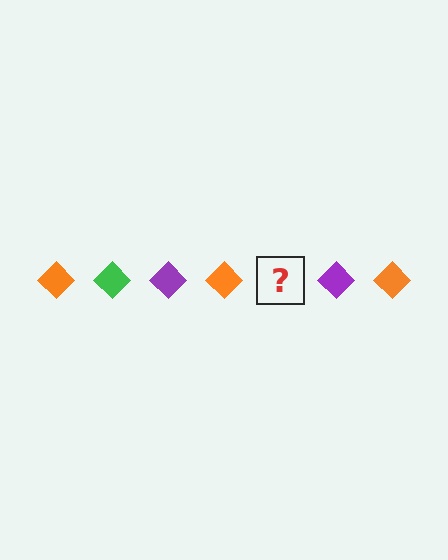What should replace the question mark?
The question mark should be replaced with a green diamond.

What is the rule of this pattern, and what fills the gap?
The rule is that the pattern cycles through orange, green, purple diamonds. The gap should be filled with a green diamond.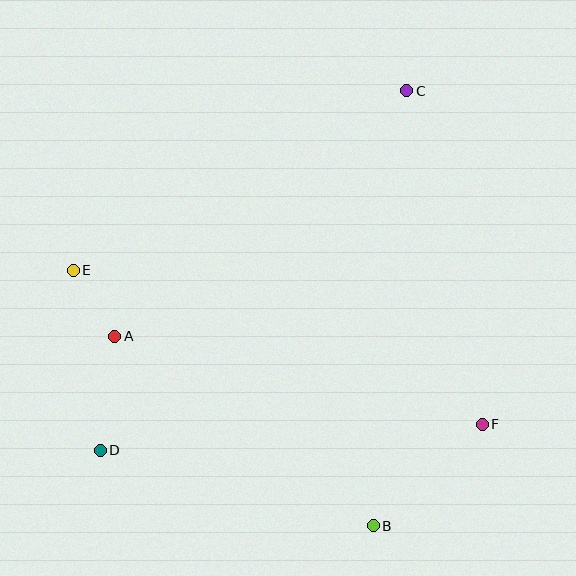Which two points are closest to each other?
Points A and E are closest to each other.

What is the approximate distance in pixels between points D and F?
The distance between D and F is approximately 383 pixels.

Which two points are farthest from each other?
Points C and D are farthest from each other.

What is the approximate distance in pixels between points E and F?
The distance between E and F is approximately 437 pixels.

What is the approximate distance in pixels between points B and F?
The distance between B and F is approximately 149 pixels.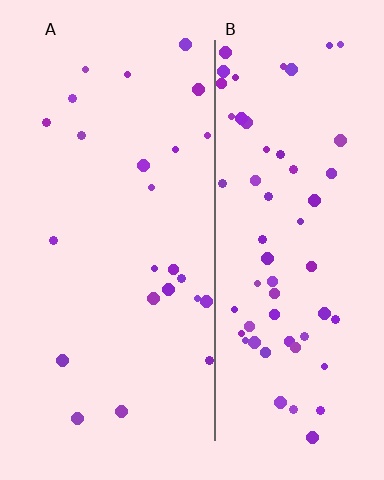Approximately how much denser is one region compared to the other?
Approximately 2.6× — region B over region A.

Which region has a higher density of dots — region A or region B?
B (the right).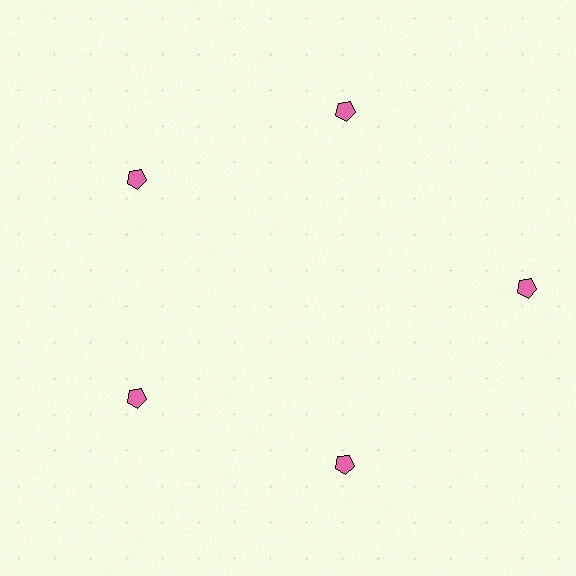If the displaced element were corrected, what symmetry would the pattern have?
It would have 5-fold rotational symmetry — the pattern would map onto itself every 72 degrees.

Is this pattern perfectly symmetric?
No. The 5 pink pentagons are arranged in a ring, but one element near the 3 o'clock position is pushed outward from the center, breaking the 5-fold rotational symmetry.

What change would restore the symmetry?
The symmetry would be restored by moving it inward, back onto the ring so that all 5 pentagons sit at equal angles and equal distance from the center.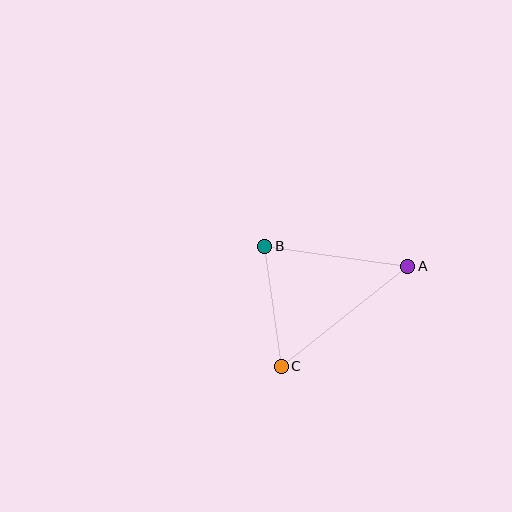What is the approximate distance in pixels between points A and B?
The distance between A and B is approximately 144 pixels.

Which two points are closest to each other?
Points B and C are closest to each other.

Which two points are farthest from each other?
Points A and C are farthest from each other.